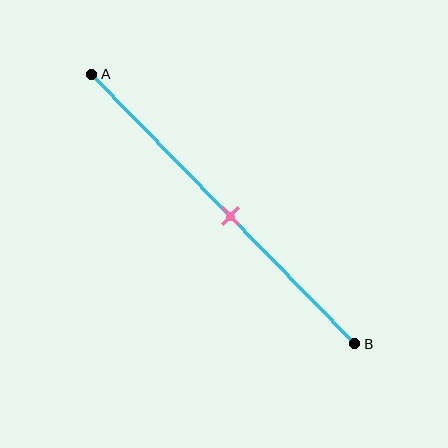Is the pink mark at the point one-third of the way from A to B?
No, the mark is at about 55% from A, not at the 33% one-third point.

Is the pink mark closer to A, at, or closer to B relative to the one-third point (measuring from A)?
The pink mark is closer to point B than the one-third point of segment AB.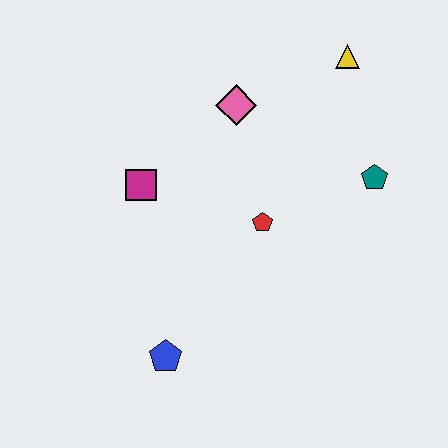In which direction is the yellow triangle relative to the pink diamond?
The yellow triangle is to the right of the pink diamond.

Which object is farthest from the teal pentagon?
The blue pentagon is farthest from the teal pentagon.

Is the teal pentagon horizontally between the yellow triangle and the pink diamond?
No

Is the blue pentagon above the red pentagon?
No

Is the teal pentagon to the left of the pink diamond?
No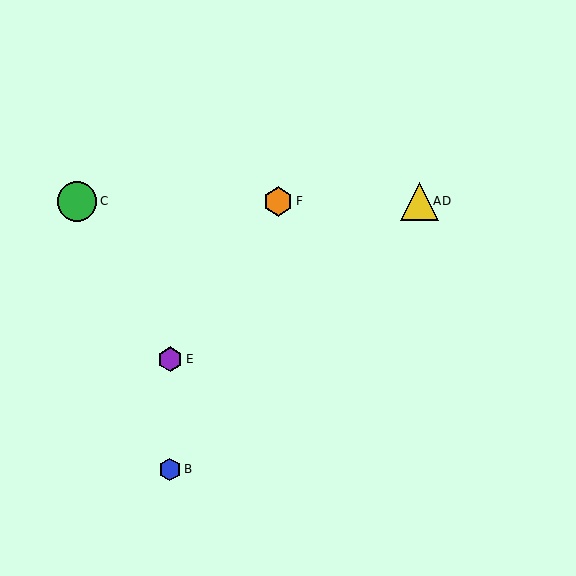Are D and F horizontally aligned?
Yes, both are at y≈201.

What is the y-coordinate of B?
Object B is at y≈469.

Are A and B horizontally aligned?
No, A is at y≈201 and B is at y≈469.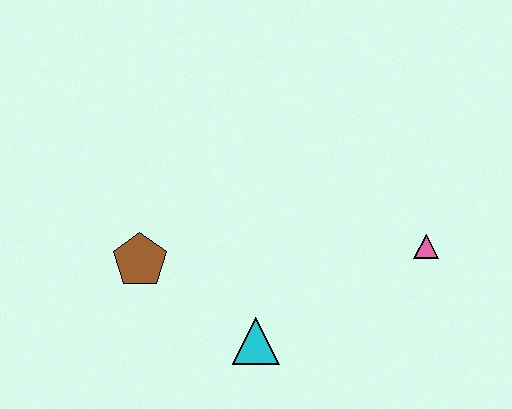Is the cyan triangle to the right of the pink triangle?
No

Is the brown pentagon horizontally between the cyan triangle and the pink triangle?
No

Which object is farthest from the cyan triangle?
The pink triangle is farthest from the cyan triangle.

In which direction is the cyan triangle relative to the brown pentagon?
The cyan triangle is to the right of the brown pentagon.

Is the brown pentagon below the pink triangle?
Yes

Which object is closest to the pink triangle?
The cyan triangle is closest to the pink triangle.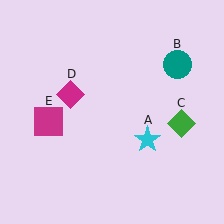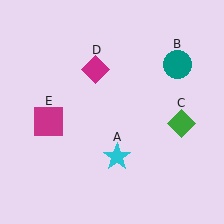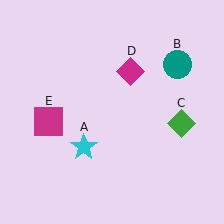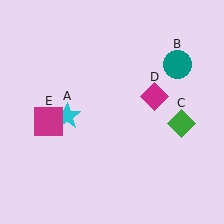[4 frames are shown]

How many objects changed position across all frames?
2 objects changed position: cyan star (object A), magenta diamond (object D).